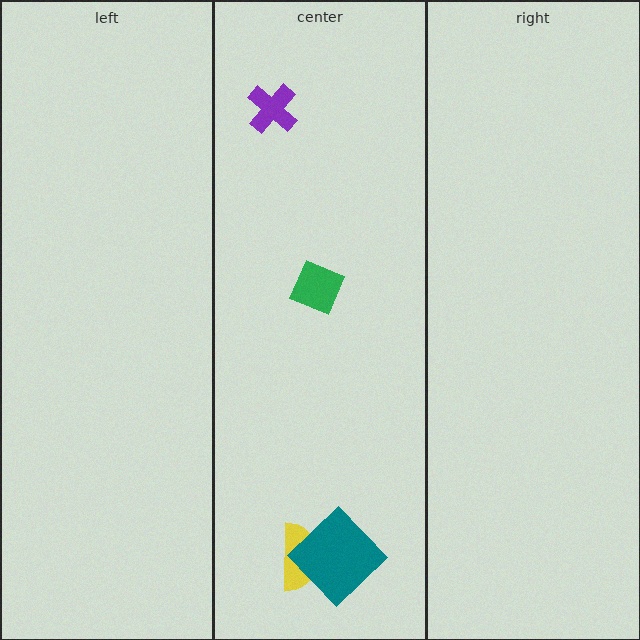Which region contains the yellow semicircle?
The center region.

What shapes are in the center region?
The purple cross, the yellow semicircle, the teal diamond, the green diamond.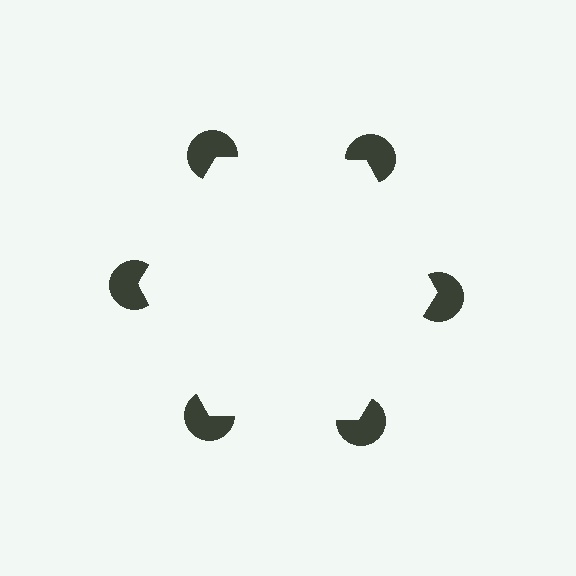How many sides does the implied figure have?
6 sides.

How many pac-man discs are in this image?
There are 6 — one at each vertex of the illusory hexagon.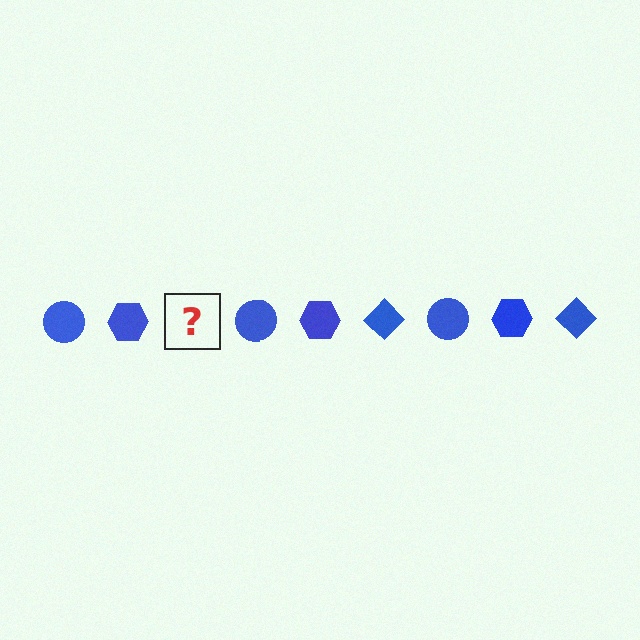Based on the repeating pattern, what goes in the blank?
The blank should be a blue diamond.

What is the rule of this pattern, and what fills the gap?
The rule is that the pattern cycles through circle, hexagon, diamond shapes in blue. The gap should be filled with a blue diamond.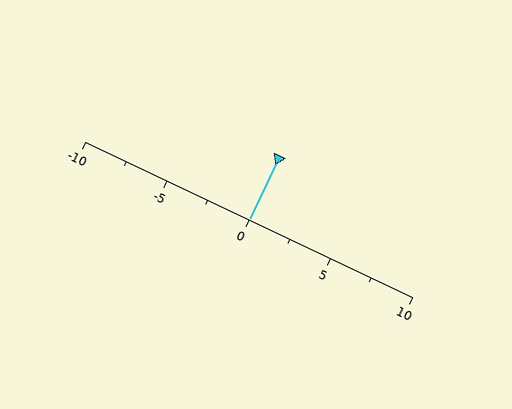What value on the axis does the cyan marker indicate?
The marker indicates approximately 0.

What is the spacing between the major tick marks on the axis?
The major ticks are spaced 5 apart.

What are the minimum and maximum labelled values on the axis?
The axis runs from -10 to 10.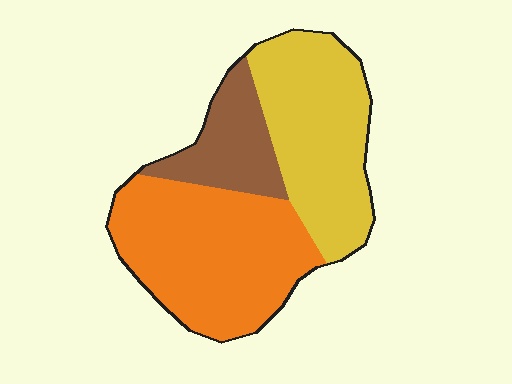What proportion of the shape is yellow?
Yellow takes up between a third and a half of the shape.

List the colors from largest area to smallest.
From largest to smallest: orange, yellow, brown.